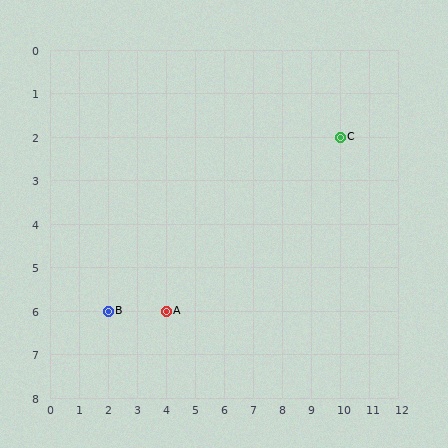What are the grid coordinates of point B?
Point B is at grid coordinates (2, 6).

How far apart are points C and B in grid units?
Points C and B are 8 columns and 4 rows apart (about 8.9 grid units diagonally).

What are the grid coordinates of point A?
Point A is at grid coordinates (4, 6).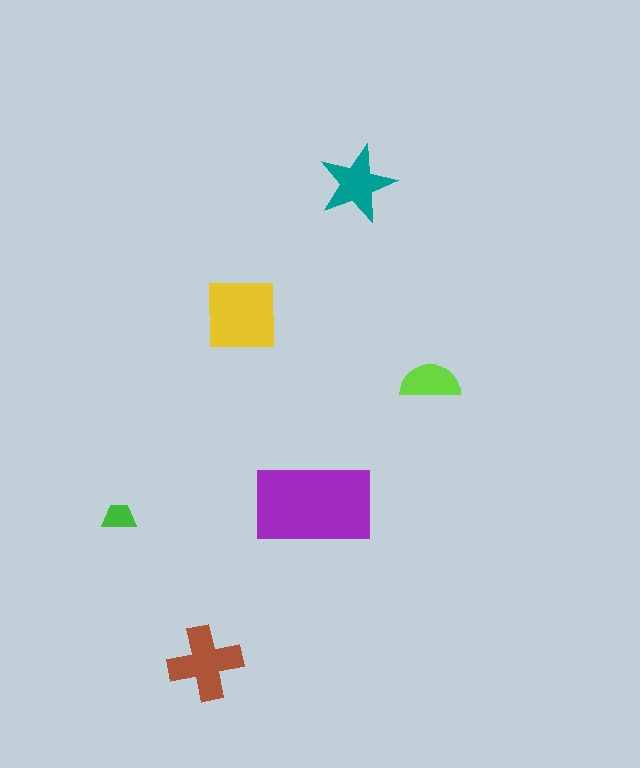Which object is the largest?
The purple rectangle.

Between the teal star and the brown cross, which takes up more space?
The brown cross.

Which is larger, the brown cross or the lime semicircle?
The brown cross.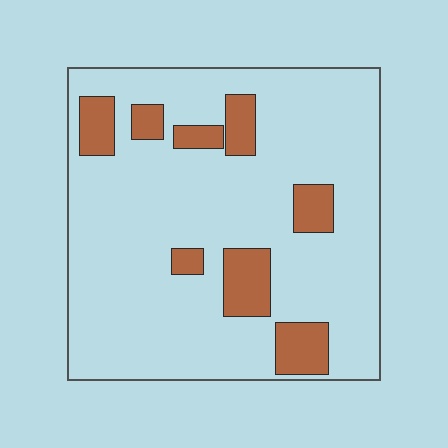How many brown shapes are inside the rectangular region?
8.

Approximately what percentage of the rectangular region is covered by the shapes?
Approximately 15%.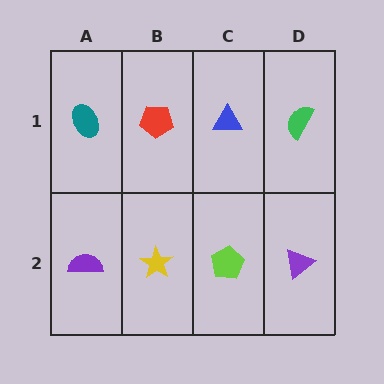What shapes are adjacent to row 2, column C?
A blue triangle (row 1, column C), a yellow star (row 2, column B), a purple triangle (row 2, column D).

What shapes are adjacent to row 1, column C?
A lime pentagon (row 2, column C), a red pentagon (row 1, column B), a green semicircle (row 1, column D).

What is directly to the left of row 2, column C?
A yellow star.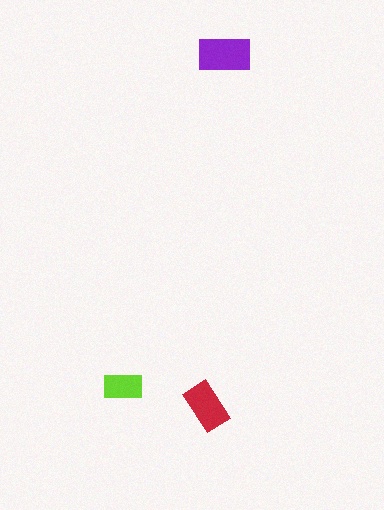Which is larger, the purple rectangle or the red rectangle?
The purple one.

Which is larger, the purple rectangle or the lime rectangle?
The purple one.